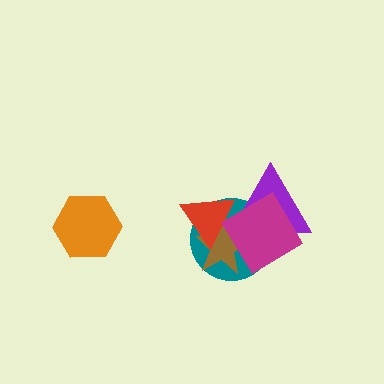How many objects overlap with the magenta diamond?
3 objects overlap with the magenta diamond.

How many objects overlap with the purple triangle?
4 objects overlap with the purple triangle.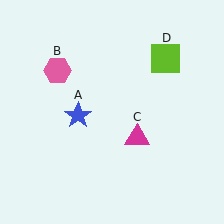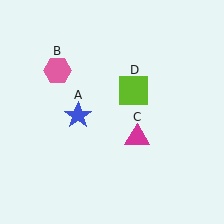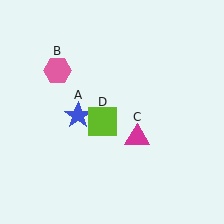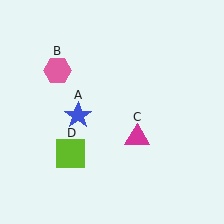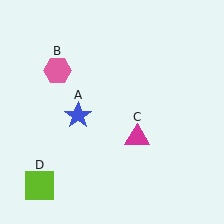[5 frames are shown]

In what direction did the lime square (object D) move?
The lime square (object D) moved down and to the left.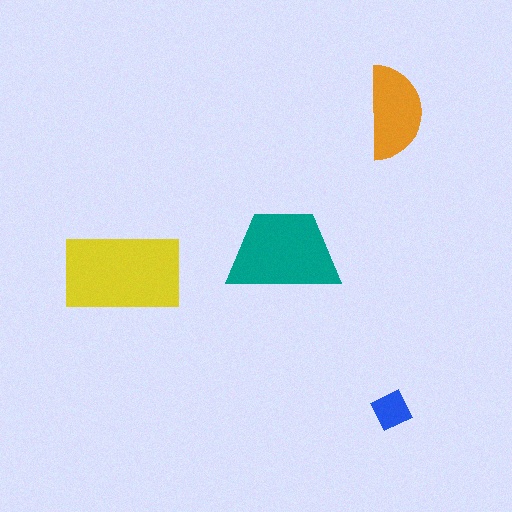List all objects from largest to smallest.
The yellow rectangle, the teal trapezoid, the orange semicircle, the blue square.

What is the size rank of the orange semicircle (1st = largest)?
3rd.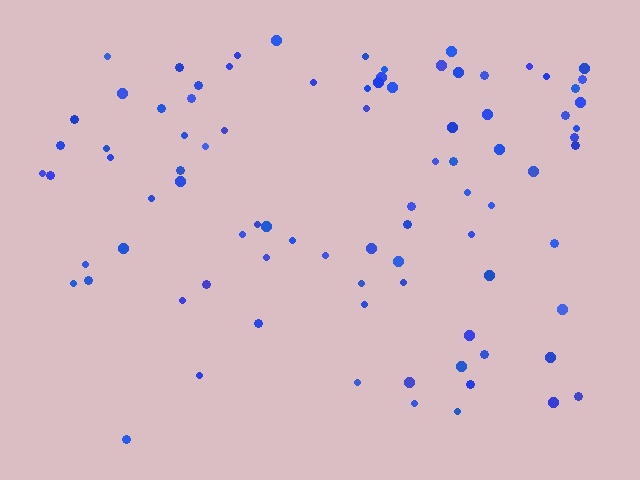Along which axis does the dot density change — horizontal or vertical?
Vertical.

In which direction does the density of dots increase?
From bottom to top, with the top side densest.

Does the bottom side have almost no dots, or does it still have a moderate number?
Still a moderate number, just noticeably fewer than the top.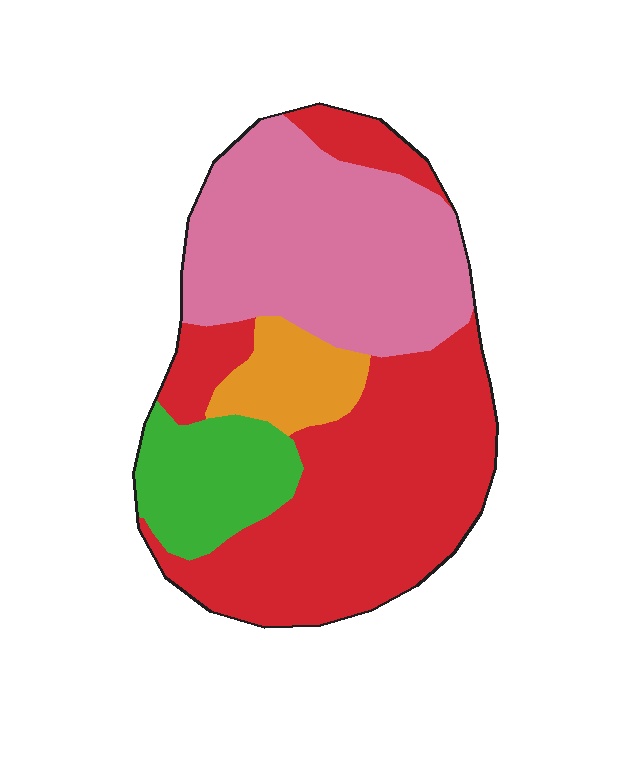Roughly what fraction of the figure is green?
Green takes up about one eighth (1/8) of the figure.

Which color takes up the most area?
Red, at roughly 45%.